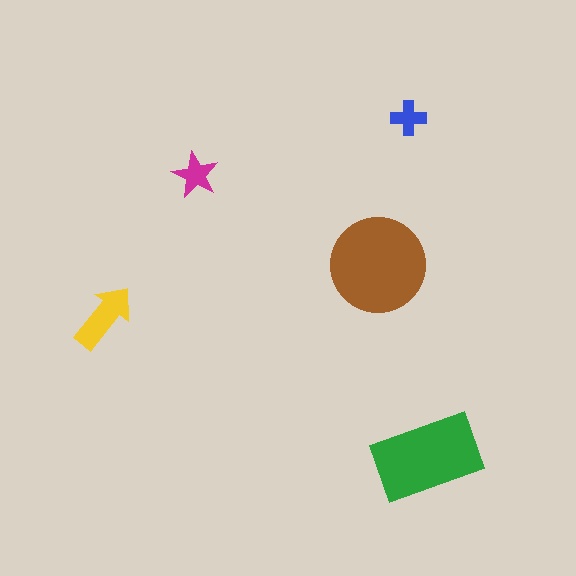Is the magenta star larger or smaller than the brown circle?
Smaller.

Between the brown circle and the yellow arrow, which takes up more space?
The brown circle.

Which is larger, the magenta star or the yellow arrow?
The yellow arrow.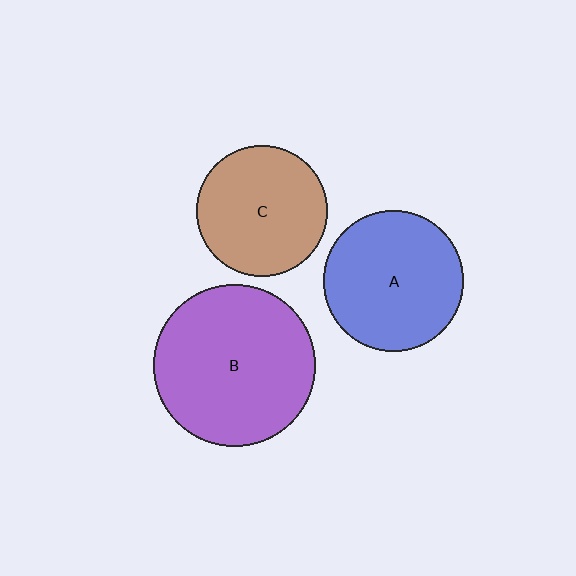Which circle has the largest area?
Circle B (purple).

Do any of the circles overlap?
No, none of the circles overlap.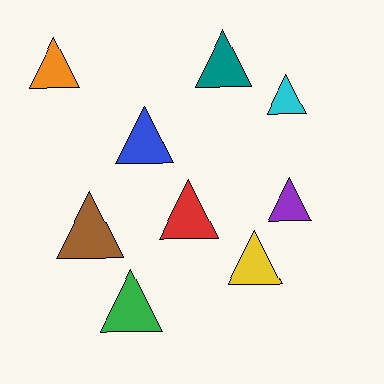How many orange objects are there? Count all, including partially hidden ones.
There is 1 orange object.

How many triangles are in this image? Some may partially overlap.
There are 9 triangles.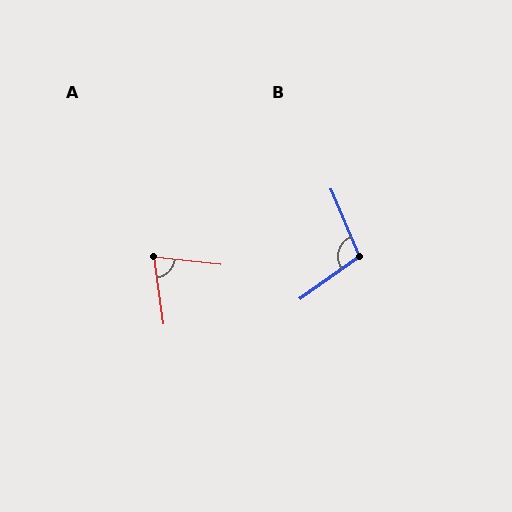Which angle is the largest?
B, at approximately 103 degrees.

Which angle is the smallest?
A, at approximately 75 degrees.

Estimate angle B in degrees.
Approximately 103 degrees.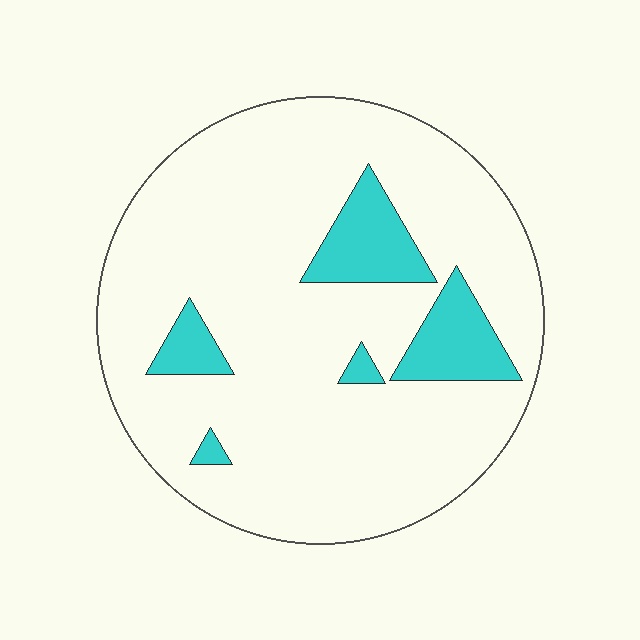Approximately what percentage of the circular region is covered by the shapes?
Approximately 15%.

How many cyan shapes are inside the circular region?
5.